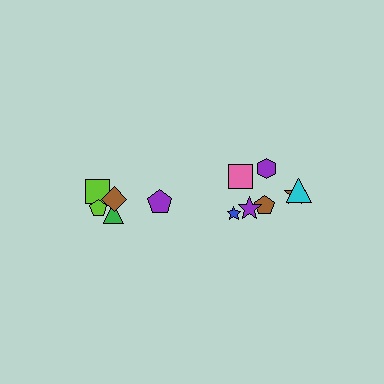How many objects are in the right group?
There are 7 objects.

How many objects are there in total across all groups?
There are 12 objects.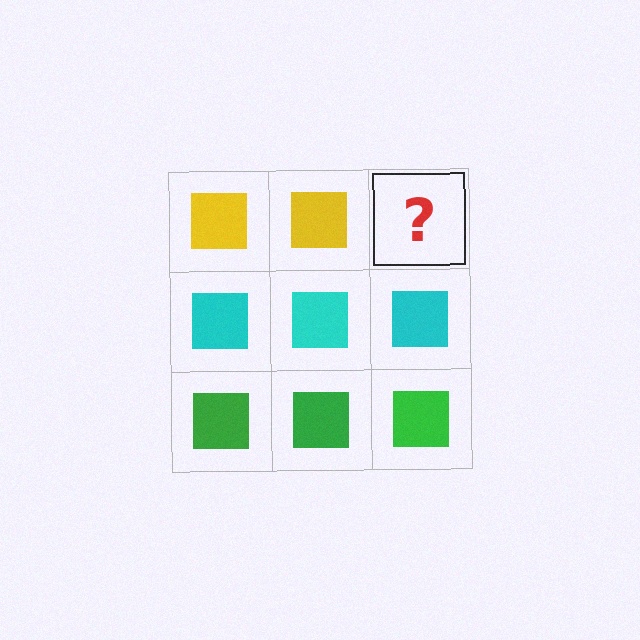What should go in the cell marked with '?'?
The missing cell should contain a yellow square.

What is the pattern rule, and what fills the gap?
The rule is that each row has a consistent color. The gap should be filled with a yellow square.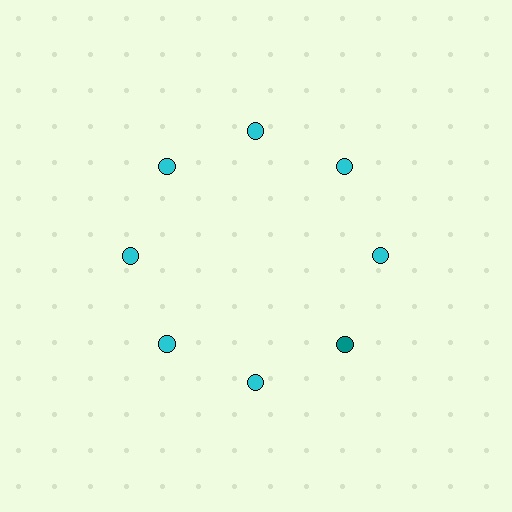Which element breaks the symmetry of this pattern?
The teal circle at roughly the 4 o'clock position breaks the symmetry. All other shapes are cyan circles.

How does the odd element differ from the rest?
It has a different color: teal instead of cyan.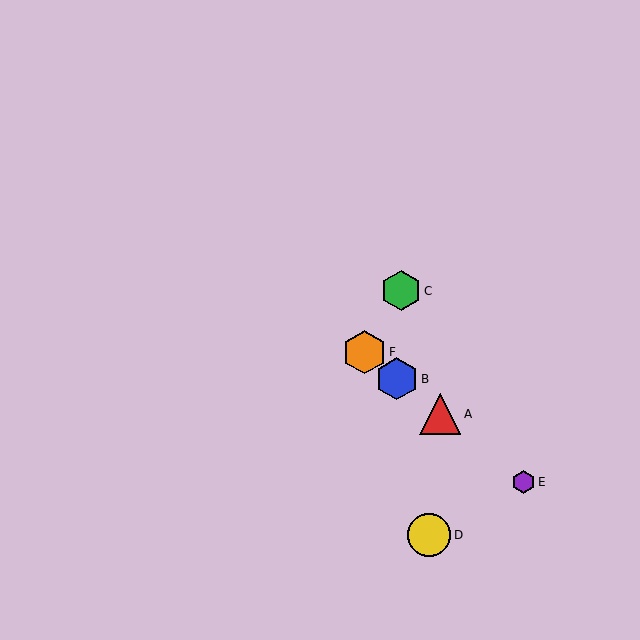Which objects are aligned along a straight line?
Objects A, B, E, F are aligned along a straight line.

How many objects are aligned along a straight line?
4 objects (A, B, E, F) are aligned along a straight line.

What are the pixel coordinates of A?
Object A is at (440, 414).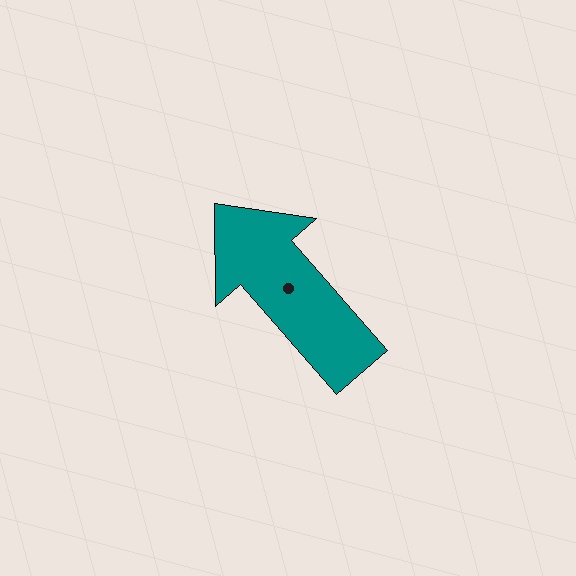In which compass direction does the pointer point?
Northwest.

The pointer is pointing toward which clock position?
Roughly 11 o'clock.